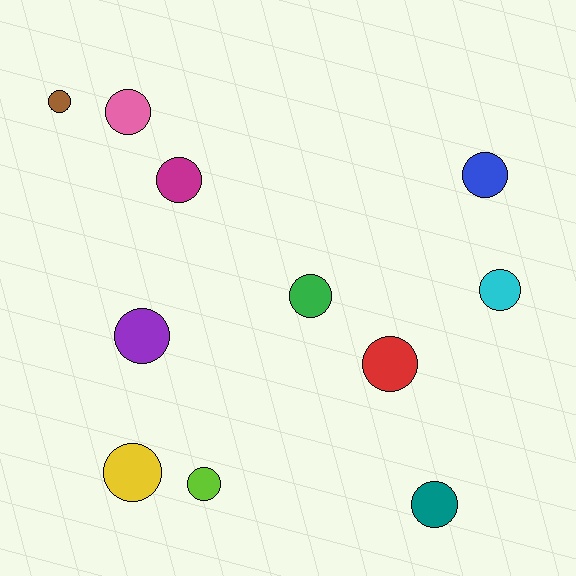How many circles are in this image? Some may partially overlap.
There are 11 circles.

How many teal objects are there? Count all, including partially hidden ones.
There is 1 teal object.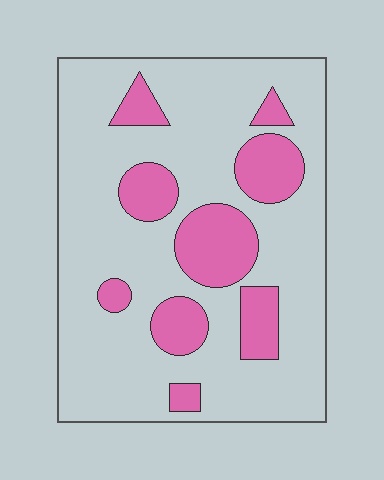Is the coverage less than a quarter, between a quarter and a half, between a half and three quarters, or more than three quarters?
Less than a quarter.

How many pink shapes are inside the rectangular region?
9.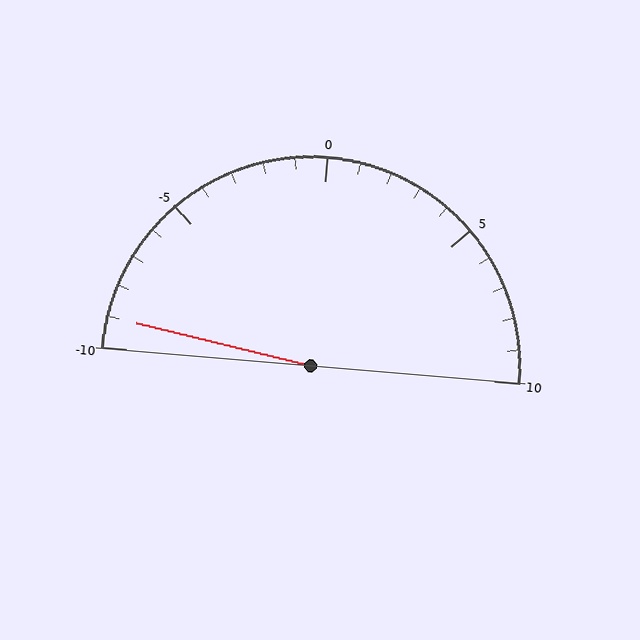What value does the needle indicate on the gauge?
The needle indicates approximately -9.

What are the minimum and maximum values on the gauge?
The gauge ranges from -10 to 10.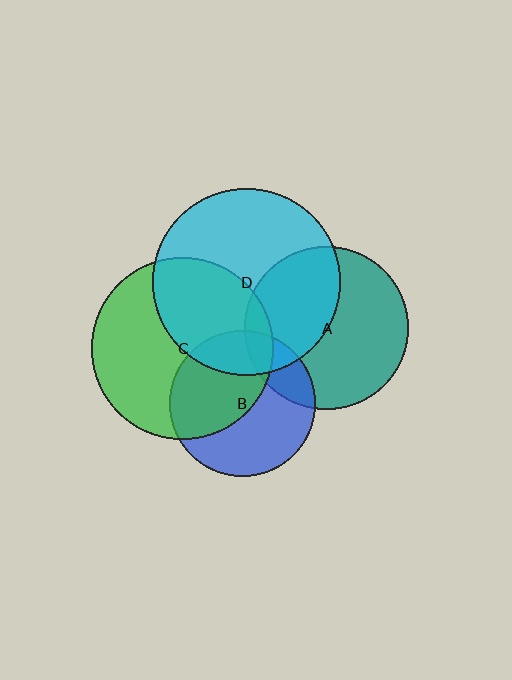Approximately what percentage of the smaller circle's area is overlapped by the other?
Approximately 20%.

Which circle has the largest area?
Circle D (cyan).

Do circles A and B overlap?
Yes.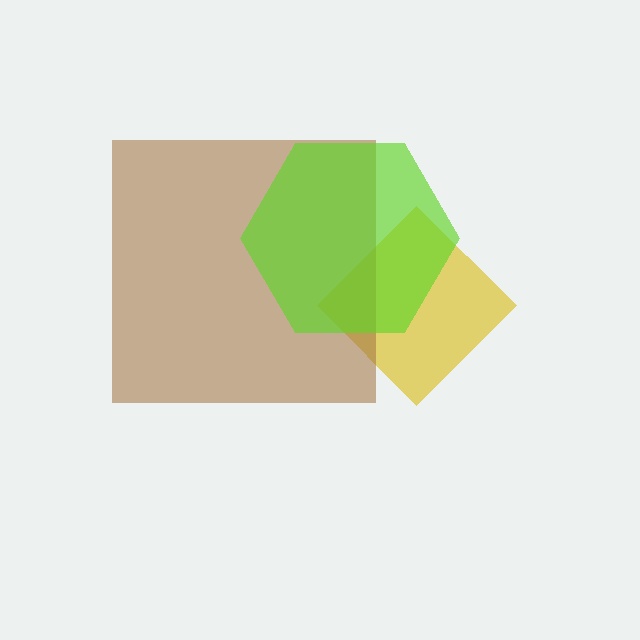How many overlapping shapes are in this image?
There are 3 overlapping shapes in the image.